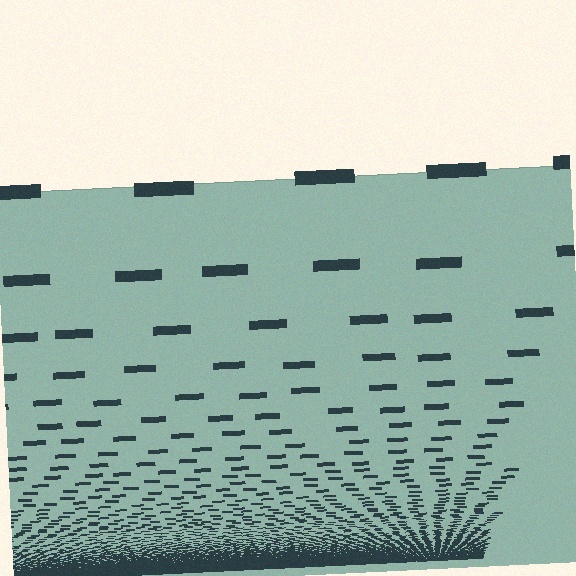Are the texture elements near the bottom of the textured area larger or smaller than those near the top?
Smaller. The gradient is inverted — elements near the bottom are smaller and denser.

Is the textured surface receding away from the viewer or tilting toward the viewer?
The surface appears to tilt toward the viewer. Texture elements get larger and sparser toward the top.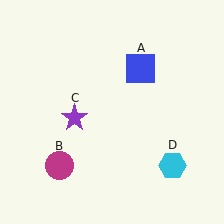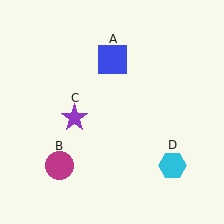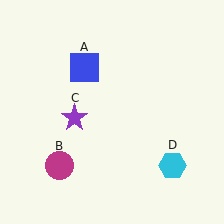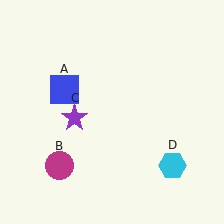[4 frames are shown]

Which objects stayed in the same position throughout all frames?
Magenta circle (object B) and purple star (object C) and cyan hexagon (object D) remained stationary.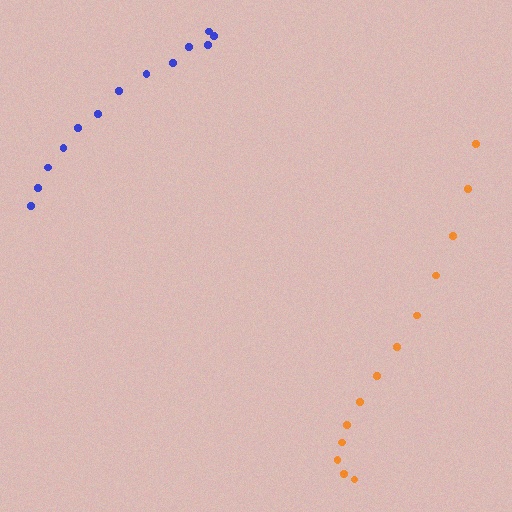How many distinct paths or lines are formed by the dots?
There are 2 distinct paths.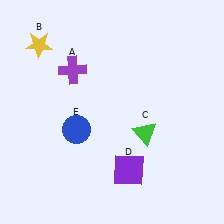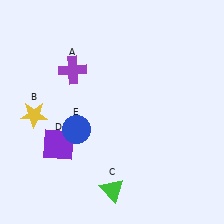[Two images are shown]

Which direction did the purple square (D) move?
The purple square (D) moved left.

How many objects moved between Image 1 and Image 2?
3 objects moved between the two images.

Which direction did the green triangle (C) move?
The green triangle (C) moved down.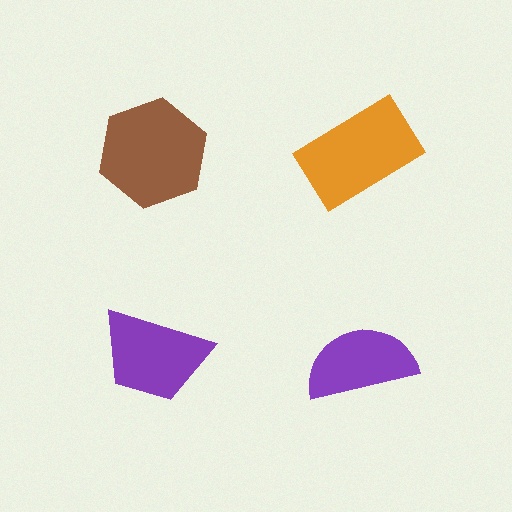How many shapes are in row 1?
2 shapes.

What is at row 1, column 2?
An orange rectangle.